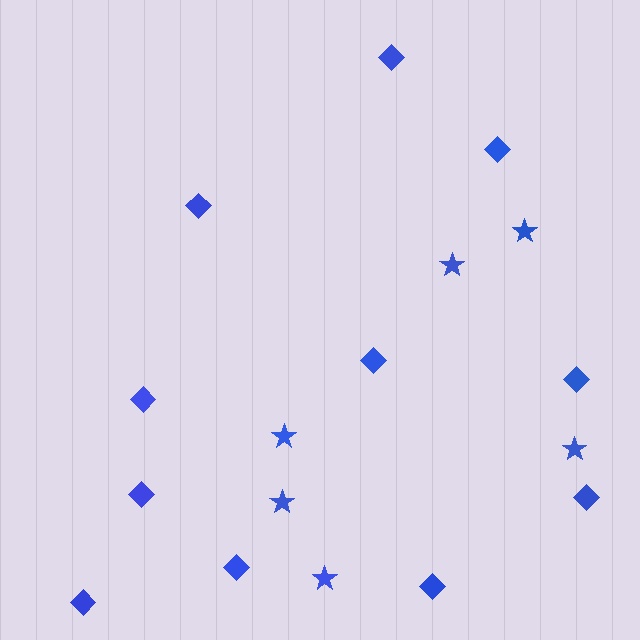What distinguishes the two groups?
There are 2 groups: one group of diamonds (11) and one group of stars (6).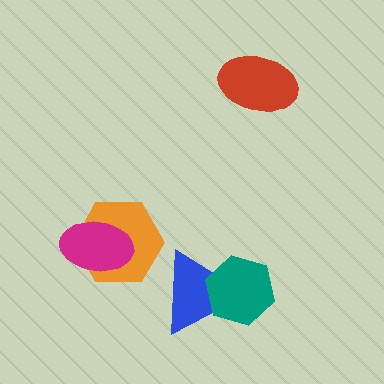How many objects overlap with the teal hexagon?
1 object overlaps with the teal hexagon.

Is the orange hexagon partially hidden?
Yes, it is partially covered by another shape.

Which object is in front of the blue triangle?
The teal hexagon is in front of the blue triangle.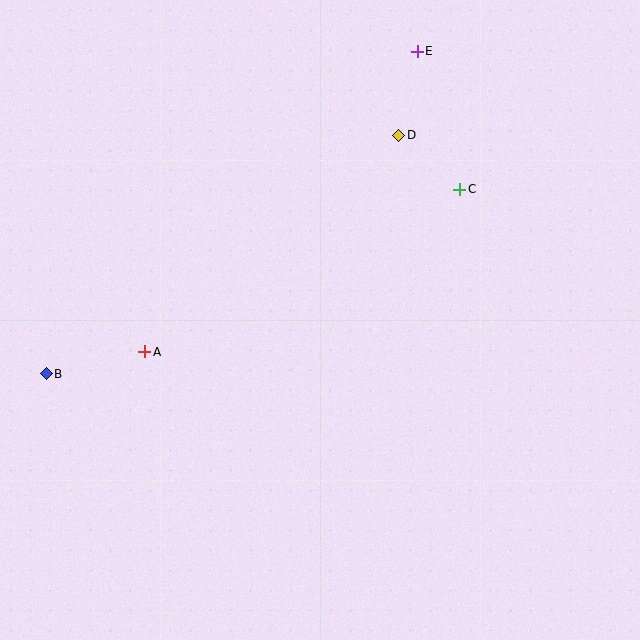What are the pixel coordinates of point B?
Point B is at (46, 374).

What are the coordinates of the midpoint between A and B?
The midpoint between A and B is at (96, 363).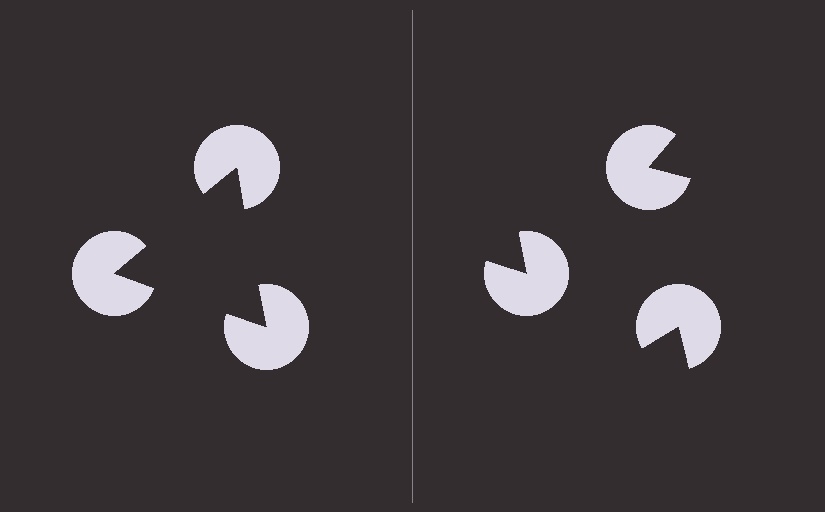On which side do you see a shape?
An illusory triangle appears on the left side. On the right side the wedge cuts are rotated, so no coherent shape forms.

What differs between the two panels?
The pac-man discs are positioned identically on both sides; only the wedge orientations differ. On the left they align to a triangle; on the right they are misaligned.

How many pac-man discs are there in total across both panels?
6 — 3 on each side.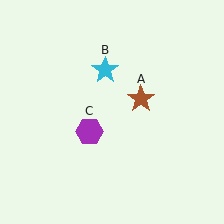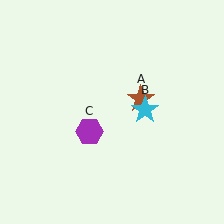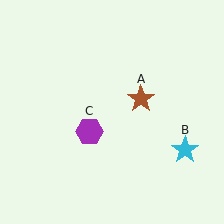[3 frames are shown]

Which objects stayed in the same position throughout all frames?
Brown star (object A) and purple hexagon (object C) remained stationary.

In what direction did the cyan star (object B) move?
The cyan star (object B) moved down and to the right.